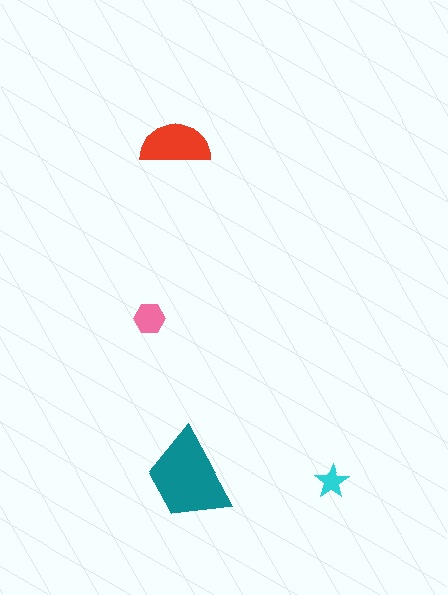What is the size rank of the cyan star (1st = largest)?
4th.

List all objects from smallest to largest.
The cyan star, the pink hexagon, the red semicircle, the teal trapezoid.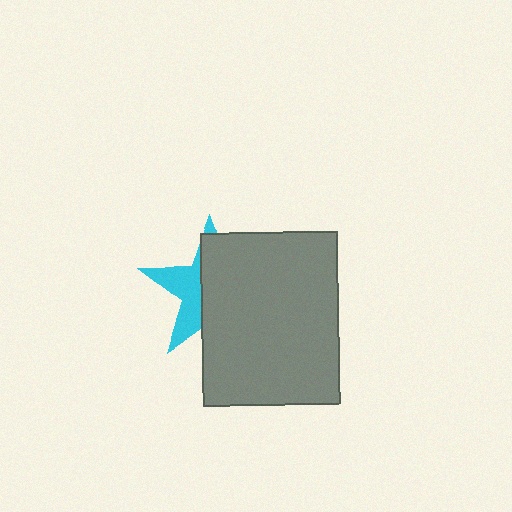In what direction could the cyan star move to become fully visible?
The cyan star could move left. That would shift it out from behind the gray rectangle entirely.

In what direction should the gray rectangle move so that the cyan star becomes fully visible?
The gray rectangle should move right. That is the shortest direction to clear the overlap and leave the cyan star fully visible.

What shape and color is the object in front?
The object in front is a gray rectangle.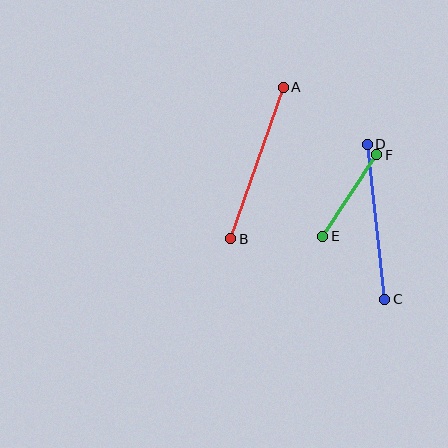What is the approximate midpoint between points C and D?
The midpoint is at approximately (376, 222) pixels.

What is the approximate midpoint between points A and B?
The midpoint is at approximately (257, 163) pixels.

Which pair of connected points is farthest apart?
Points A and B are farthest apart.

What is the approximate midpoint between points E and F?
The midpoint is at approximately (350, 195) pixels.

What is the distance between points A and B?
The distance is approximately 160 pixels.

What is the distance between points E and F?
The distance is approximately 97 pixels.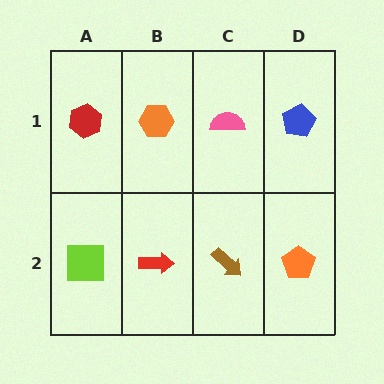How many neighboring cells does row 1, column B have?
3.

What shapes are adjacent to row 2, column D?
A blue pentagon (row 1, column D), a brown arrow (row 2, column C).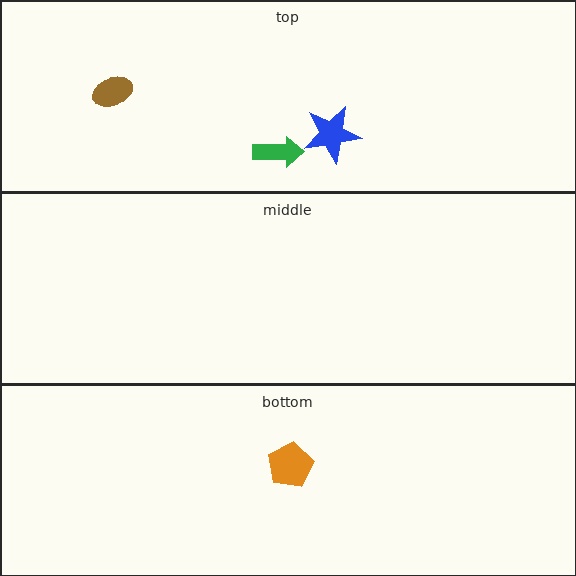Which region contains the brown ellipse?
The top region.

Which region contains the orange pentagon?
The bottom region.